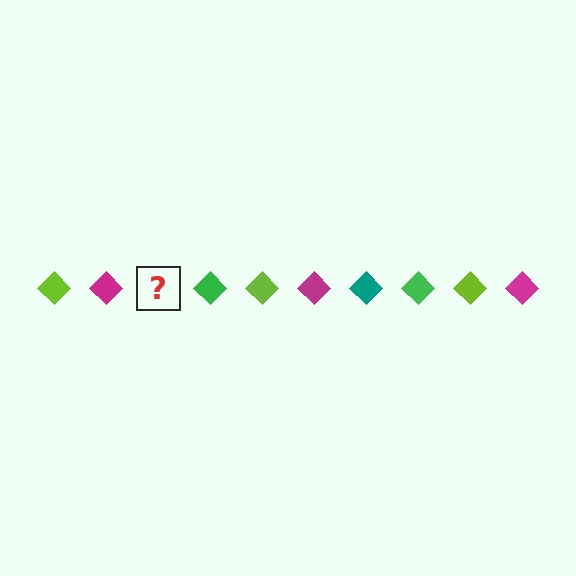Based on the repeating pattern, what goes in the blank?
The blank should be a teal diamond.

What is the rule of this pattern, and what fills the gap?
The rule is that the pattern cycles through lime, magenta, teal, green diamonds. The gap should be filled with a teal diamond.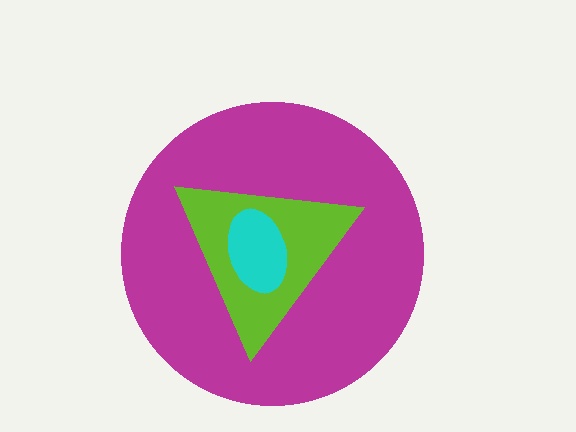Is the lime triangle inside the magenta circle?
Yes.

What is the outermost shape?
The magenta circle.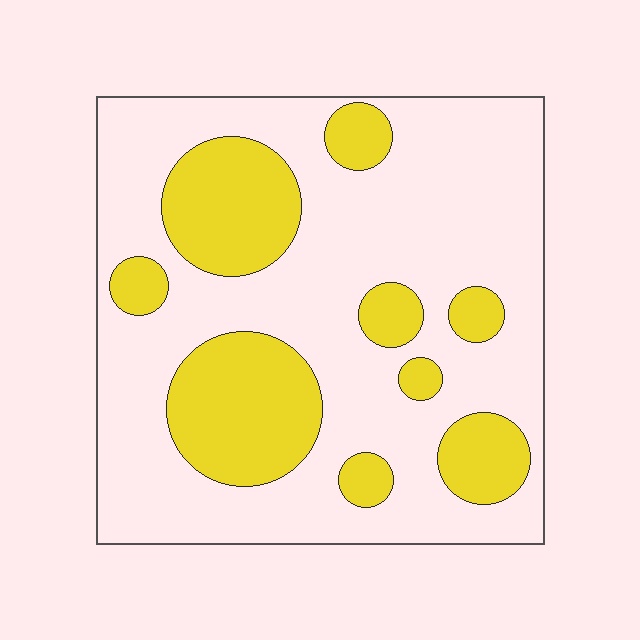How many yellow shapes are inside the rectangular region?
9.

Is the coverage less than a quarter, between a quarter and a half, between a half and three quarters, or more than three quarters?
Between a quarter and a half.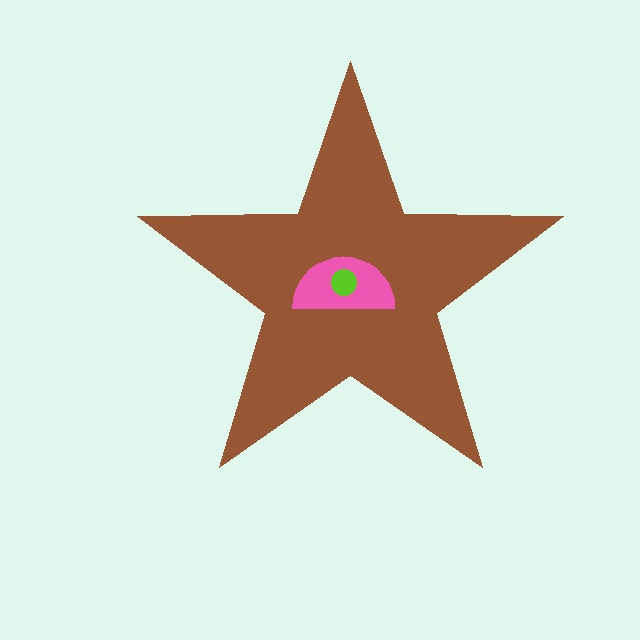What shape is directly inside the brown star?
The pink semicircle.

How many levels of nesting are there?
3.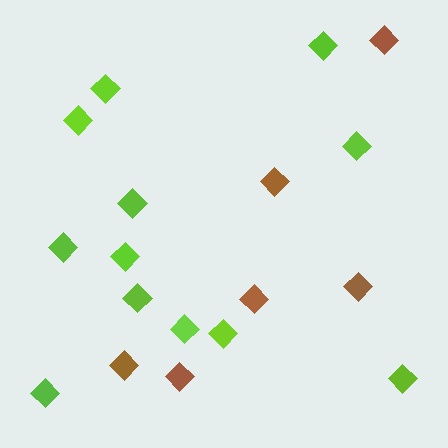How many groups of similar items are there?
There are 2 groups: one group of lime diamonds (12) and one group of brown diamonds (6).